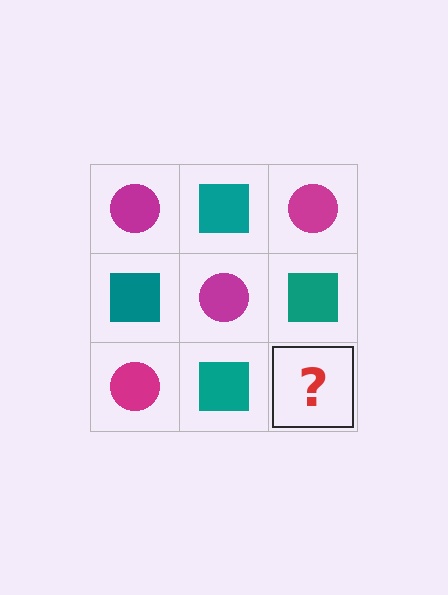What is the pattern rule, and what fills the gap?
The rule is that it alternates magenta circle and teal square in a checkerboard pattern. The gap should be filled with a magenta circle.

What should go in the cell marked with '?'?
The missing cell should contain a magenta circle.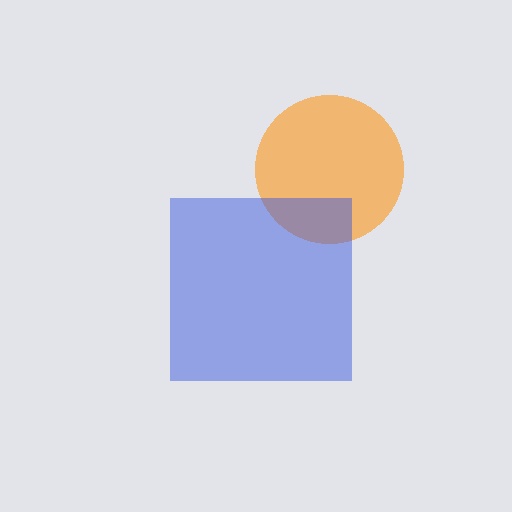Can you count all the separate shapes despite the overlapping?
Yes, there are 2 separate shapes.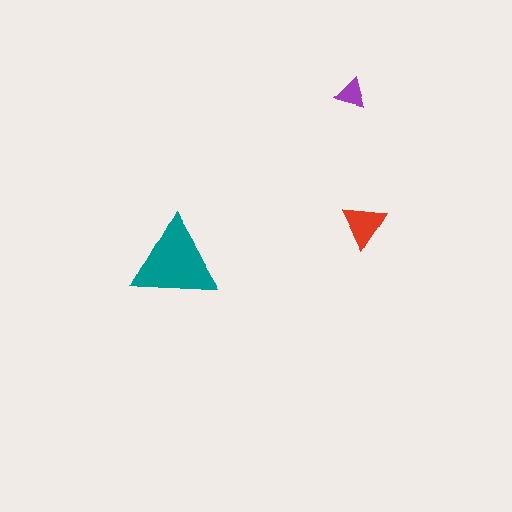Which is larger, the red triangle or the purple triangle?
The red one.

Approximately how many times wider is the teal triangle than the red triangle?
About 2 times wider.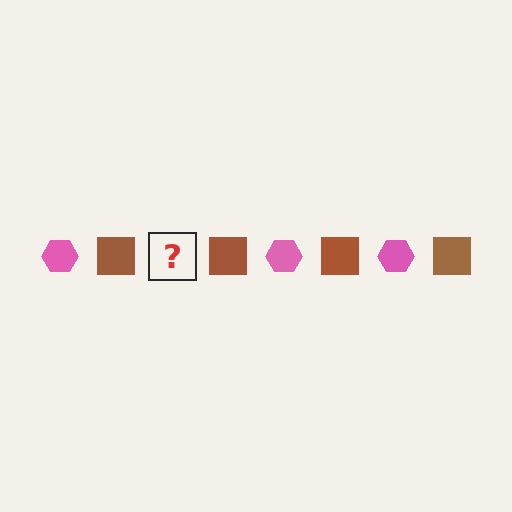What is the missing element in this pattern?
The missing element is a pink hexagon.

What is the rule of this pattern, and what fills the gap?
The rule is that the pattern alternates between pink hexagon and brown square. The gap should be filled with a pink hexagon.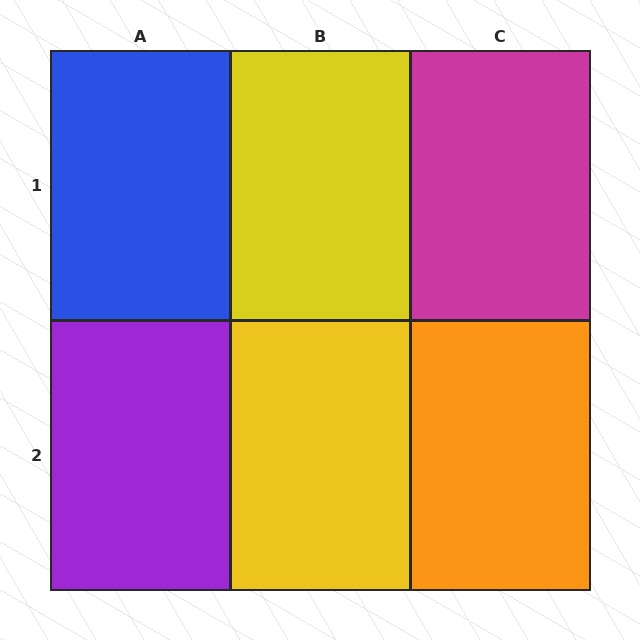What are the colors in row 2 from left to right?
Purple, yellow, orange.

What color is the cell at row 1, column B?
Yellow.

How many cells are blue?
1 cell is blue.